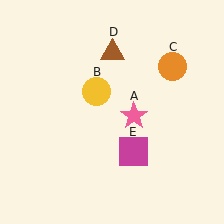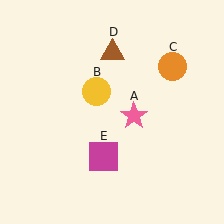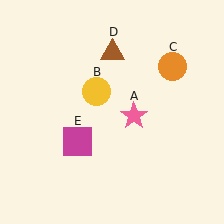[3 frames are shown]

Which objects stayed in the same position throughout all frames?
Pink star (object A) and yellow circle (object B) and orange circle (object C) and brown triangle (object D) remained stationary.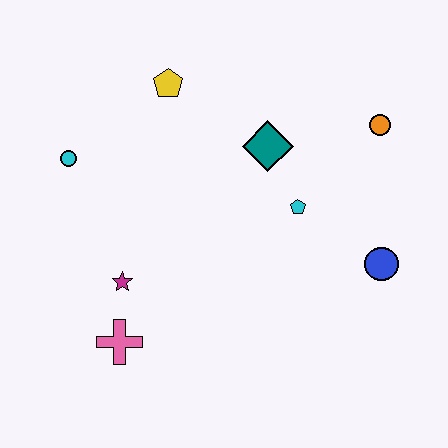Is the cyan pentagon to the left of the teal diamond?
No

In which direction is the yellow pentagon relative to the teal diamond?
The yellow pentagon is to the left of the teal diamond.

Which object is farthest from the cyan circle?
The blue circle is farthest from the cyan circle.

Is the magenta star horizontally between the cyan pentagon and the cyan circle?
Yes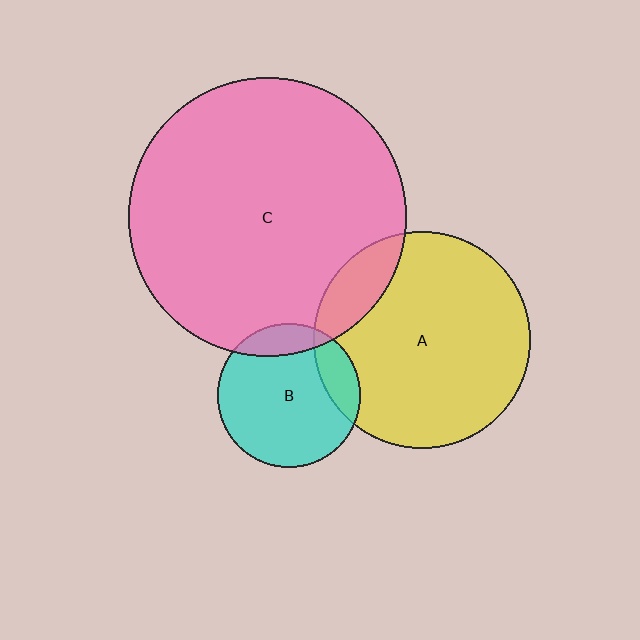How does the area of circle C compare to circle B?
Approximately 3.8 times.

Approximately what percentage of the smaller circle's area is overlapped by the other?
Approximately 15%.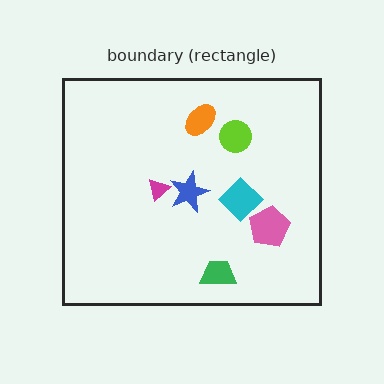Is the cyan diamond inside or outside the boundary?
Inside.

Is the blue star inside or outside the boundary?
Inside.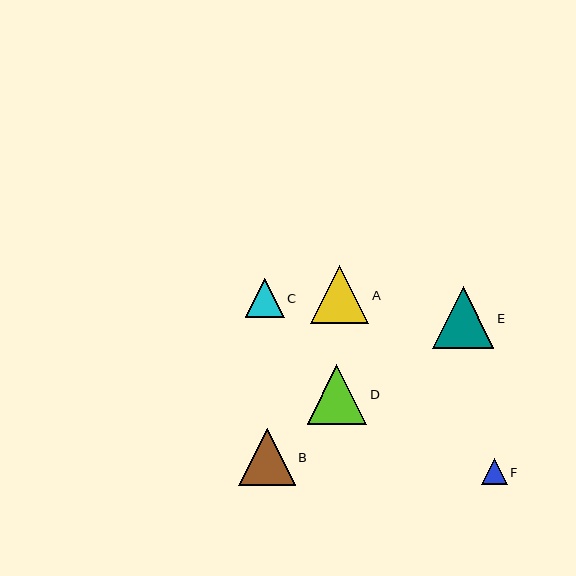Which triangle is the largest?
Triangle E is the largest with a size of approximately 61 pixels.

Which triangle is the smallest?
Triangle F is the smallest with a size of approximately 26 pixels.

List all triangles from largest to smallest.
From largest to smallest: E, D, A, B, C, F.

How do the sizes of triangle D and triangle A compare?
Triangle D and triangle A are approximately the same size.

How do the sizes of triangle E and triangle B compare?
Triangle E and triangle B are approximately the same size.